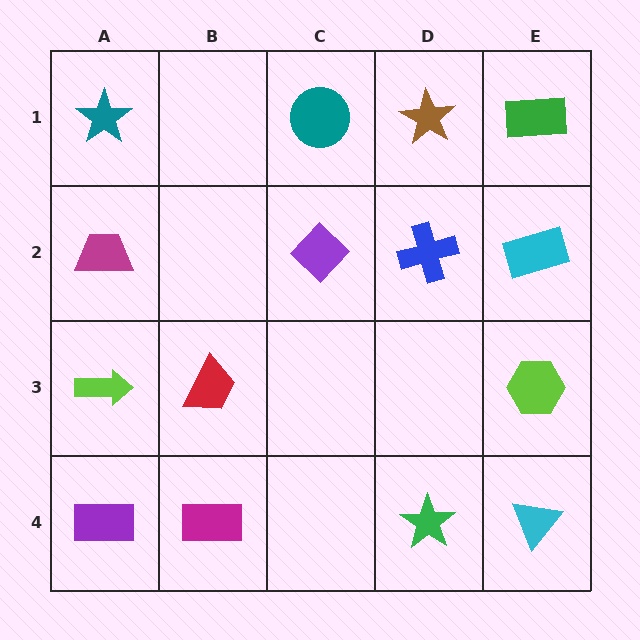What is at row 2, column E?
A cyan rectangle.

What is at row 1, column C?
A teal circle.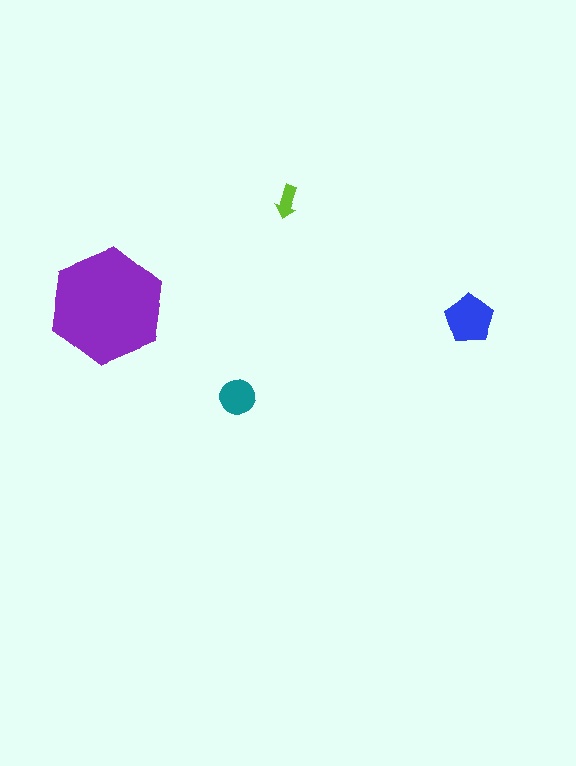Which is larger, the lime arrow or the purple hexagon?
The purple hexagon.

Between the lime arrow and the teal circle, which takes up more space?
The teal circle.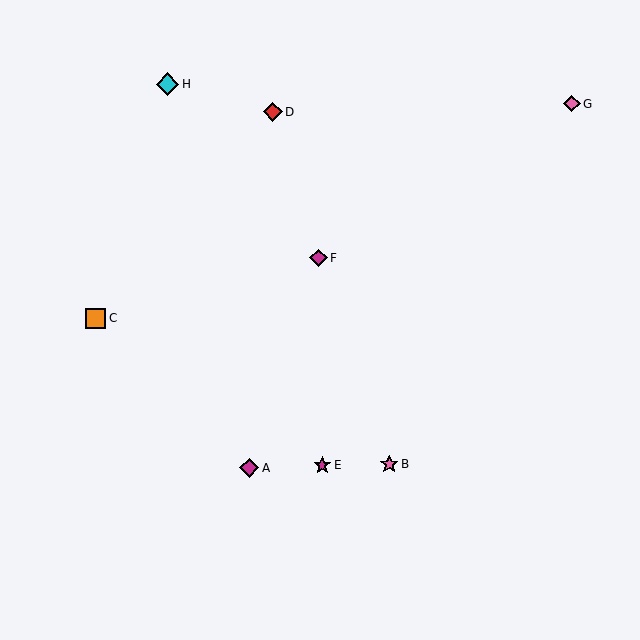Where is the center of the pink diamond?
The center of the pink diamond is at (572, 104).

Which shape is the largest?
The cyan diamond (labeled H) is the largest.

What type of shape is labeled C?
Shape C is an orange square.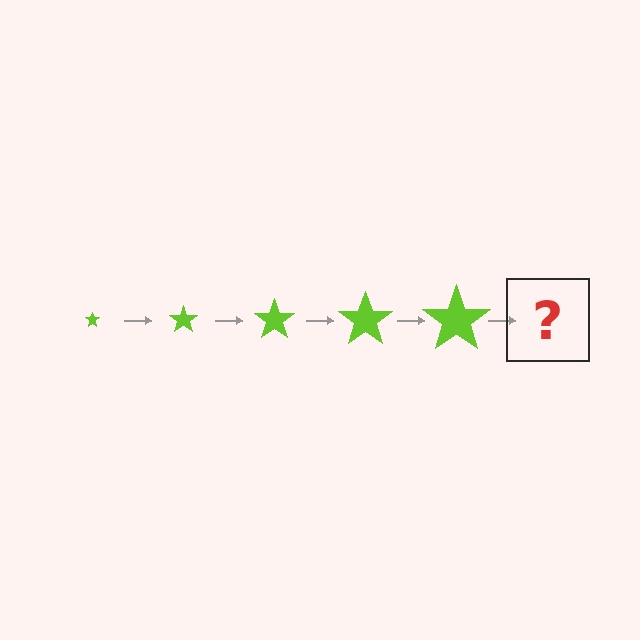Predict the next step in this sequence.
The next step is a lime star, larger than the previous one.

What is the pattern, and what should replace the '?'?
The pattern is that the star gets progressively larger each step. The '?' should be a lime star, larger than the previous one.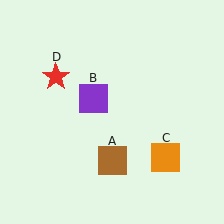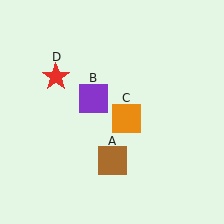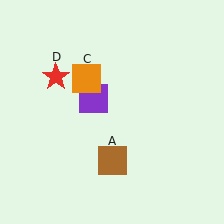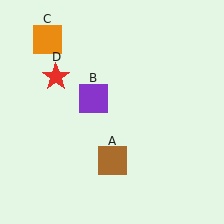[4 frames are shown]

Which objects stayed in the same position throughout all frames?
Brown square (object A) and purple square (object B) and red star (object D) remained stationary.